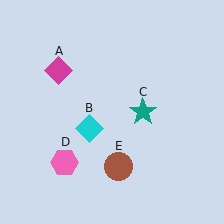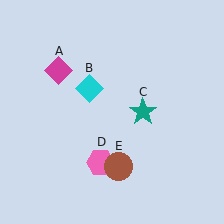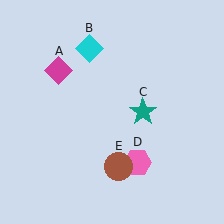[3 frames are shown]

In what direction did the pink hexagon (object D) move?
The pink hexagon (object D) moved right.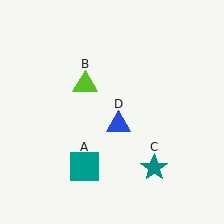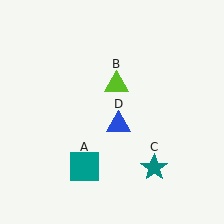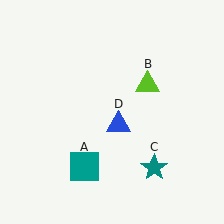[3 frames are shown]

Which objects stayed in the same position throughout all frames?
Teal square (object A) and teal star (object C) and blue triangle (object D) remained stationary.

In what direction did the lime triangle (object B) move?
The lime triangle (object B) moved right.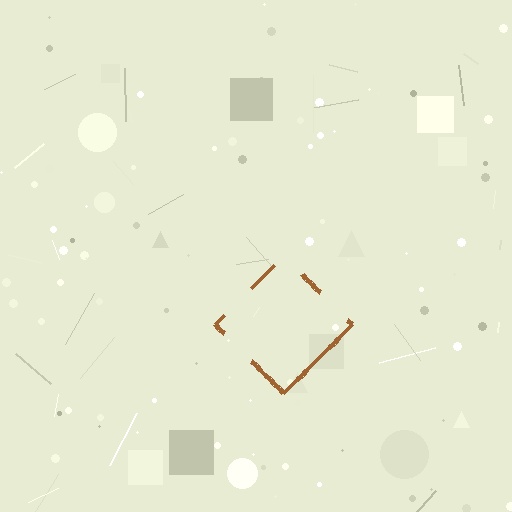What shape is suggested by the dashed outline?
The dashed outline suggests a diamond.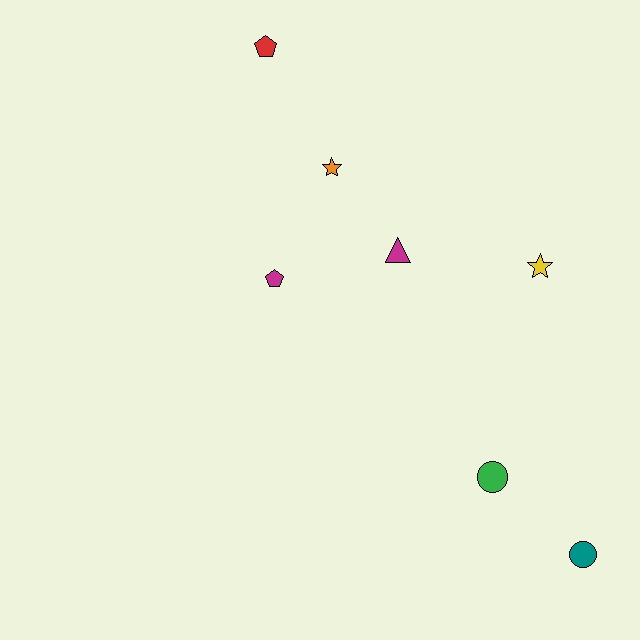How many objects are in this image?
There are 7 objects.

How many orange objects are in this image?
There is 1 orange object.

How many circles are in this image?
There are 2 circles.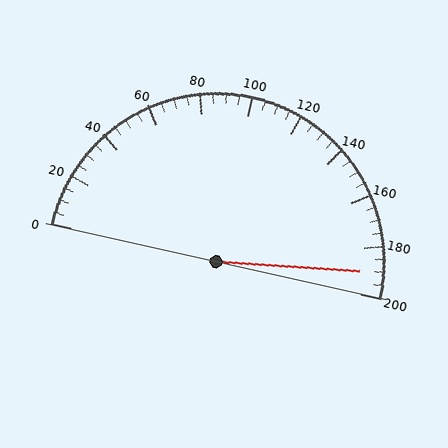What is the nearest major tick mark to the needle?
The nearest major tick mark is 200.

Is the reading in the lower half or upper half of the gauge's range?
The reading is in the upper half of the range (0 to 200).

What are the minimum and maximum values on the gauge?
The gauge ranges from 0 to 200.